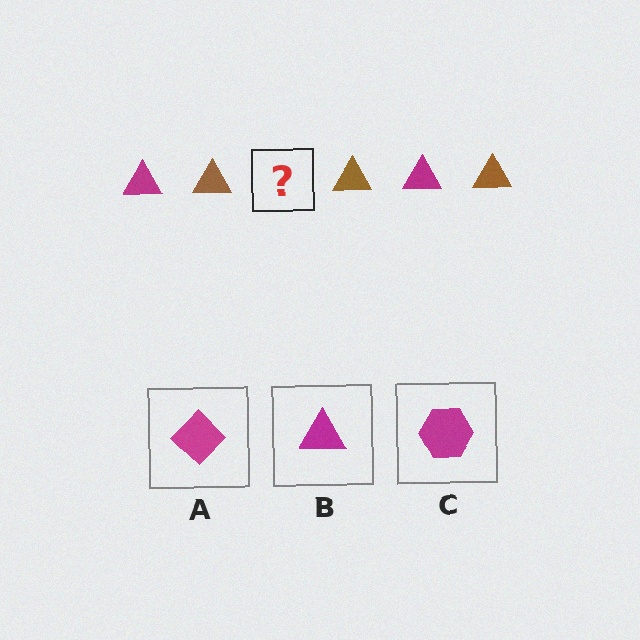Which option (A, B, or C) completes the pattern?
B.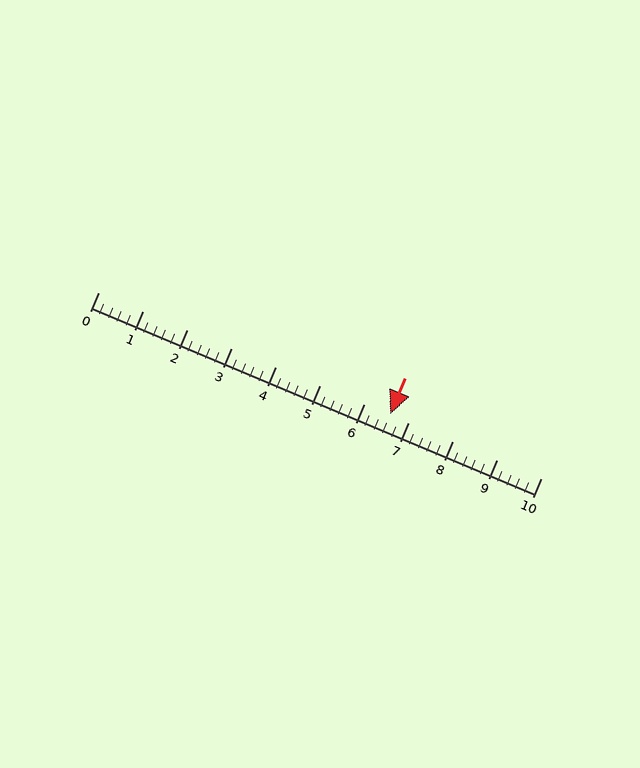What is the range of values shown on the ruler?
The ruler shows values from 0 to 10.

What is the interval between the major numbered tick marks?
The major tick marks are spaced 1 units apart.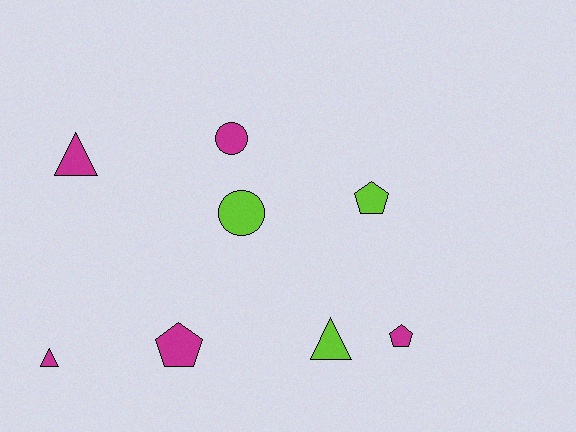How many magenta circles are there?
There is 1 magenta circle.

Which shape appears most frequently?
Pentagon, with 3 objects.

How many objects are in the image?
There are 8 objects.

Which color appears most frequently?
Magenta, with 5 objects.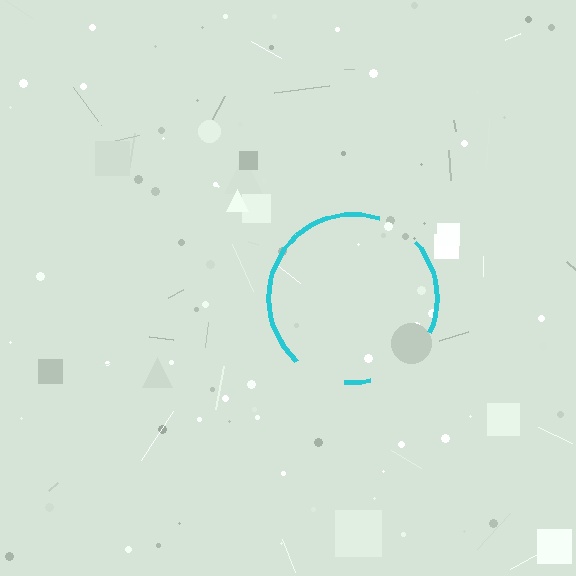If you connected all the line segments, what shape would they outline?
They would outline a circle.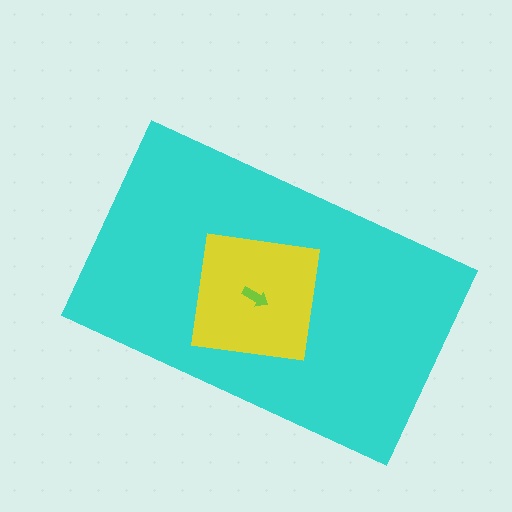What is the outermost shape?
The cyan rectangle.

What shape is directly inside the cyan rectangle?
The yellow square.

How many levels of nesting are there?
3.